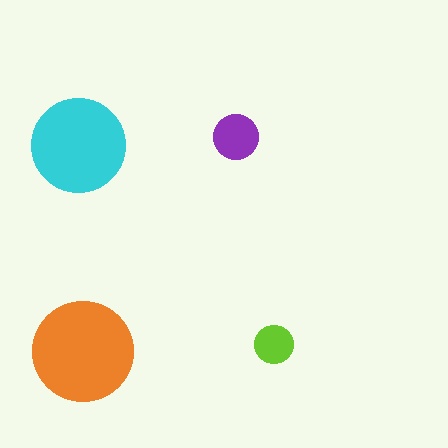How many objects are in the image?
There are 4 objects in the image.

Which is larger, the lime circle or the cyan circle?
The cyan one.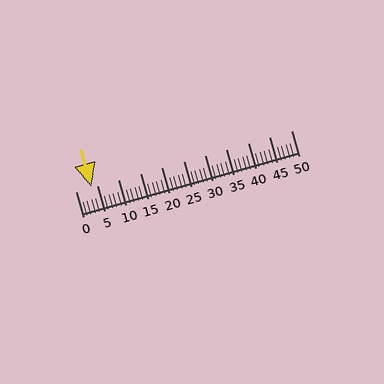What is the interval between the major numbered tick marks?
The major tick marks are spaced 5 units apart.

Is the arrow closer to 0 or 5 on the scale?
The arrow is closer to 5.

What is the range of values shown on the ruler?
The ruler shows values from 0 to 50.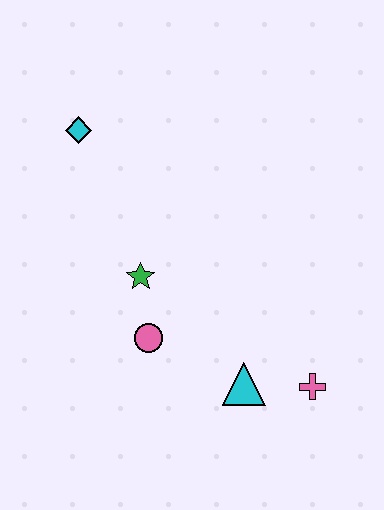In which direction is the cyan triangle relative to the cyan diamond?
The cyan triangle is below the cyan diamond.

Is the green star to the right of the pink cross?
No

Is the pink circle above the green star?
No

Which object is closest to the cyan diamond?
The green star is closest to the cyan diamond.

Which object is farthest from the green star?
The pink cross is farthest from the green star.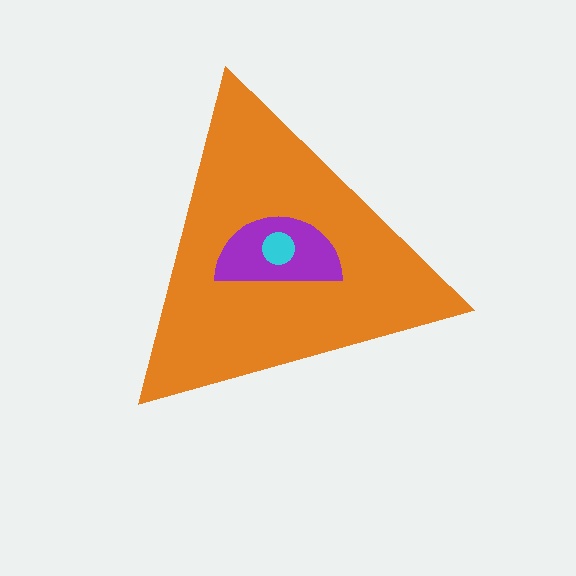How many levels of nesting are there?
3.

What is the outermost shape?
The orange triangle.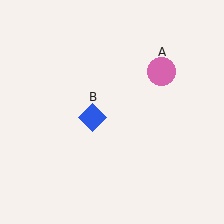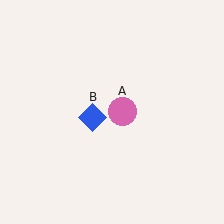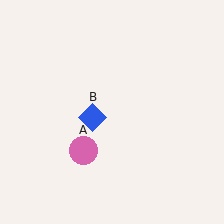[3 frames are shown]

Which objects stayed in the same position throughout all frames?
Blue diamond (object B) remained stationary.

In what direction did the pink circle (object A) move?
The pink circle (object A) moved down and to the left.